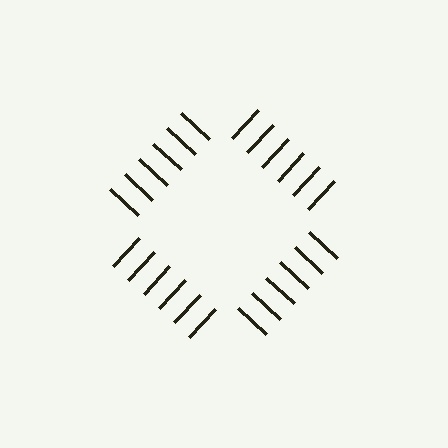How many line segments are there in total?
24 — 6 along each of the 4 edges.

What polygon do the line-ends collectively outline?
An illusory square — the line segments terminate on its edges but no continuous stroke is drawn.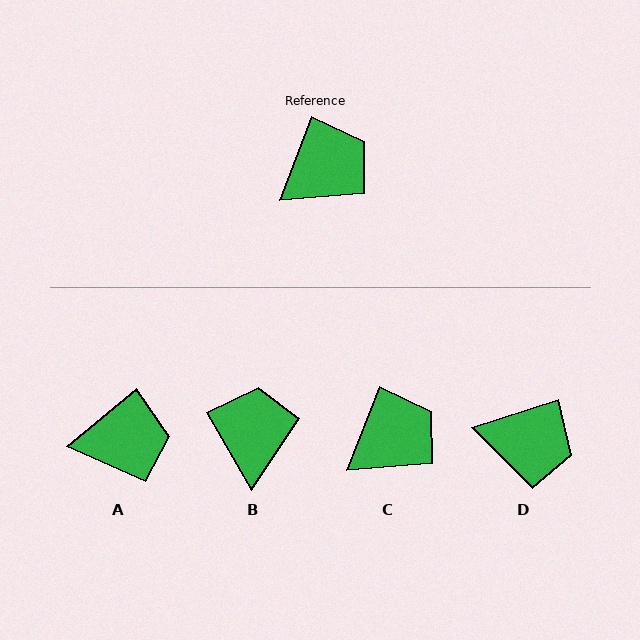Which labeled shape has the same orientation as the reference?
C.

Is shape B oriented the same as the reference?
No, it is off by about 52 degrees.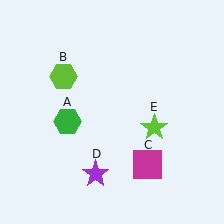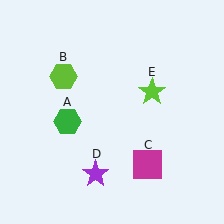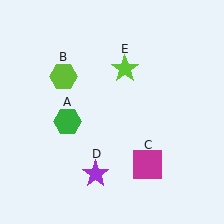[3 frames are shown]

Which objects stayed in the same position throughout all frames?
Green hexagon (object A) and lime hexagon (object B) and magenta square (object C) and purple star (object D) remained stationary.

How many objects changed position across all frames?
1 object changed position: lime star (object E).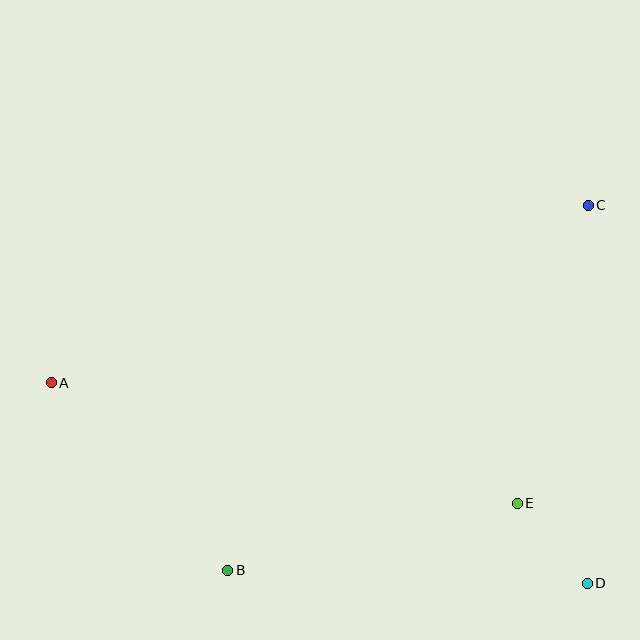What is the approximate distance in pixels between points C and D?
The distance between C and D is approximately 378 pixels.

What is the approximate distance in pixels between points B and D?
The distance between B and D is approximately 359 pixels.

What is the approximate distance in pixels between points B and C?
The distance between B and C is approximately 513 pixels.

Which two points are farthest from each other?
Points A and D are farthest from each other.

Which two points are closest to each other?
Points D and E are closest to each other.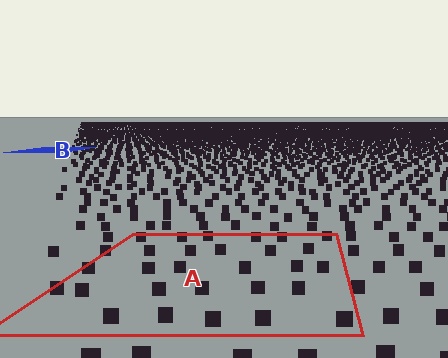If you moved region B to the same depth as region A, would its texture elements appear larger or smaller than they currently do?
They would appear larger. At a closer depth, the same texture elements are projected at a bigger on-screen size.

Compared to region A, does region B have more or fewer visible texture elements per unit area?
Region B has more texture elements per unit area — they are packed more densely because it is farther away.